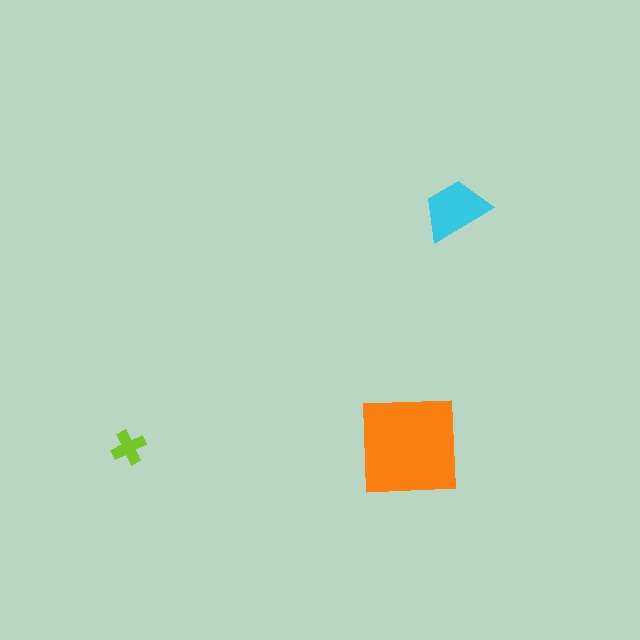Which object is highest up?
The cyan trapezoid is topmost.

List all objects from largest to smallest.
The orange square, the cyan trapezoid, the lime cross.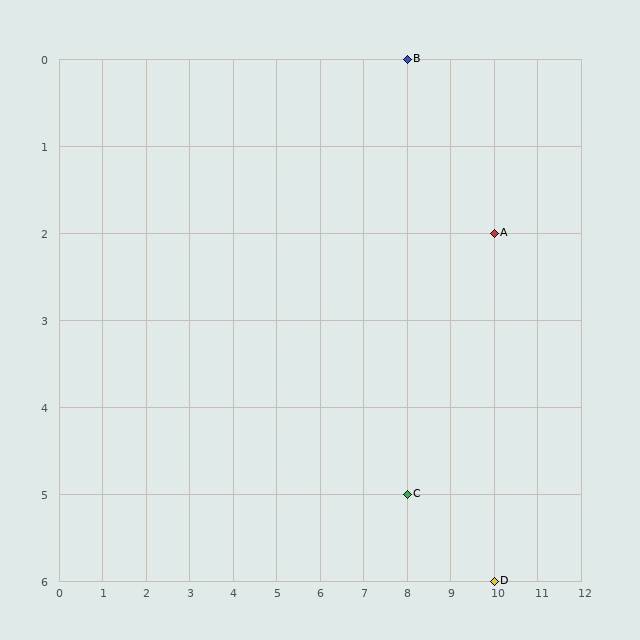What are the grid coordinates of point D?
Point D is at grid coordinates (10, 6).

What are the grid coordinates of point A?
Point A is at grid coordinates (10, 2).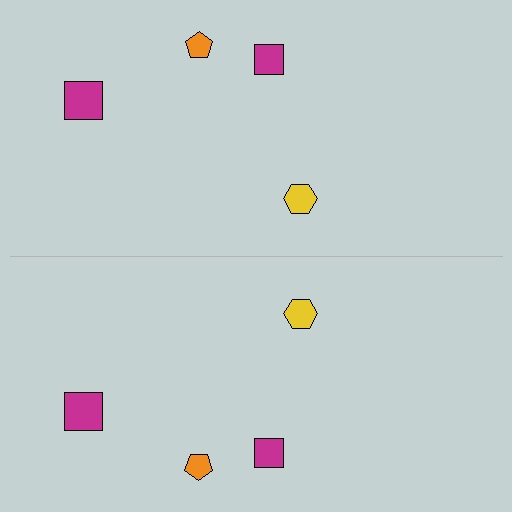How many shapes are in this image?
There are 8 shapes in this image.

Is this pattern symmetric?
Yes, this pattern has bilateral (reflection) symmetry.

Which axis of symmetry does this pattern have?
The pattern has a horizontal axis of symmetry running through the center of the image.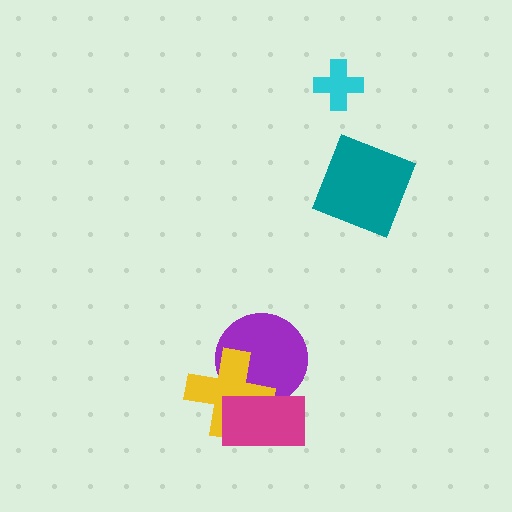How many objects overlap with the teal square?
0 objects overlap with the teal square.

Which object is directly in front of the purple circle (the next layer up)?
The yellow cross is directly in front of the purple circle.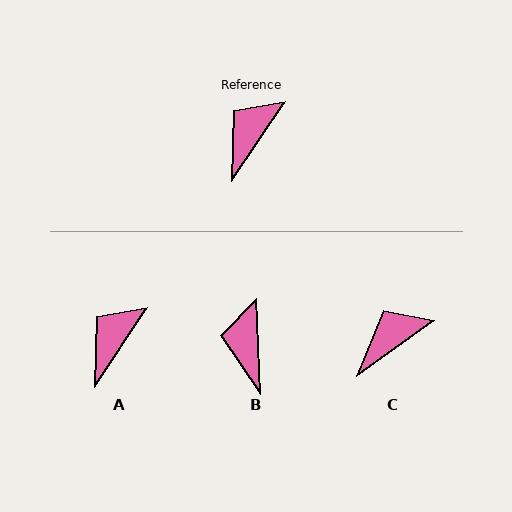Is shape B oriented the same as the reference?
No, it is off by about 36 degrees.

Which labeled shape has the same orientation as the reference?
A.